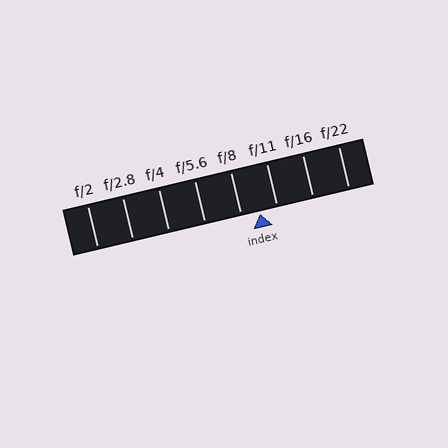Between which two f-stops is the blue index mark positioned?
The index mark is between f/8 and f/11.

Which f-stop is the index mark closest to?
The index mark is closest to f/11.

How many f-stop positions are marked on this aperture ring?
There are 8 f-stop positions marked.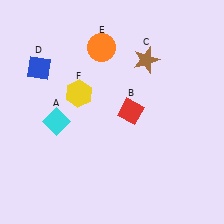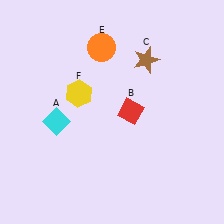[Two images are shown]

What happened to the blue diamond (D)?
The blue diamond (D) was removed in Image 2. It was in the top-left area of Image 1.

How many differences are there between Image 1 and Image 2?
There is 1 difference between the two images.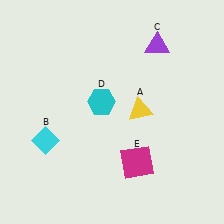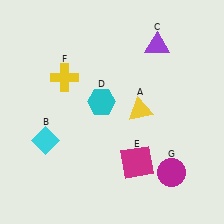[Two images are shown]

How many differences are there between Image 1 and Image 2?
There are 2 differences between the two images.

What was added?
A yellow cross (F), a magenta circle (G) were added in Image 2.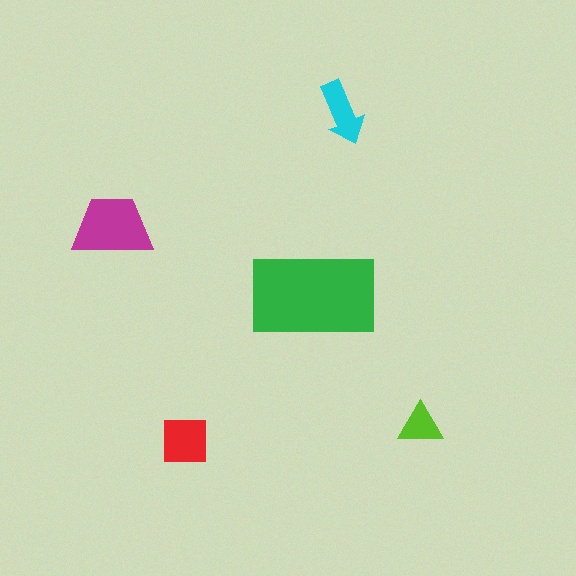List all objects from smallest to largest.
The lime triangle, the cyan arrow, the red square, the magenta trapezoid, the green rectangle.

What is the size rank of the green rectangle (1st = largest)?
1st.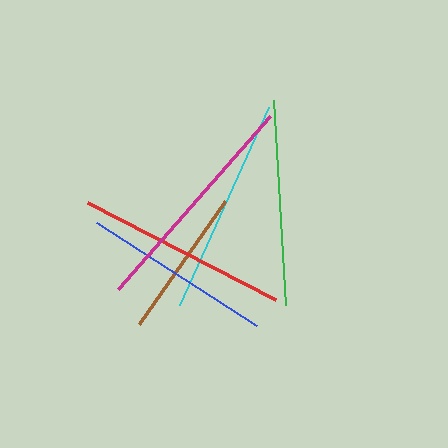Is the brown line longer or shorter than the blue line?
The blue line is longer than the brown line.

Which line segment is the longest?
The magenta line is the longest at approximately 230 pixels.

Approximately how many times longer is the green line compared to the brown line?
The green line is approximately 1.4 times the length of the brown line.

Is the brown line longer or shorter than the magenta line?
The magenta line is longer than the brown line.